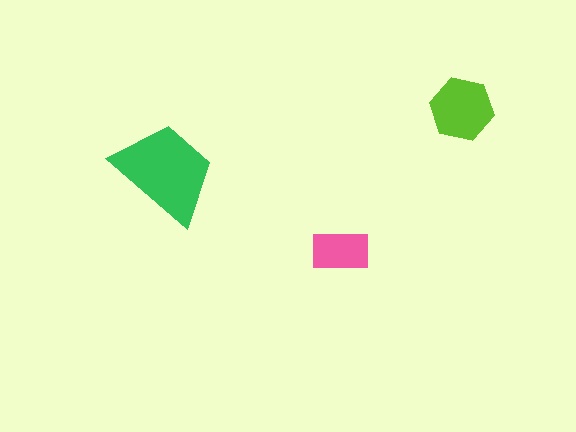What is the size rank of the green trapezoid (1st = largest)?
1st.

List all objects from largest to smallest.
The green trapezoid, the lime hexagon, the pink rectangle.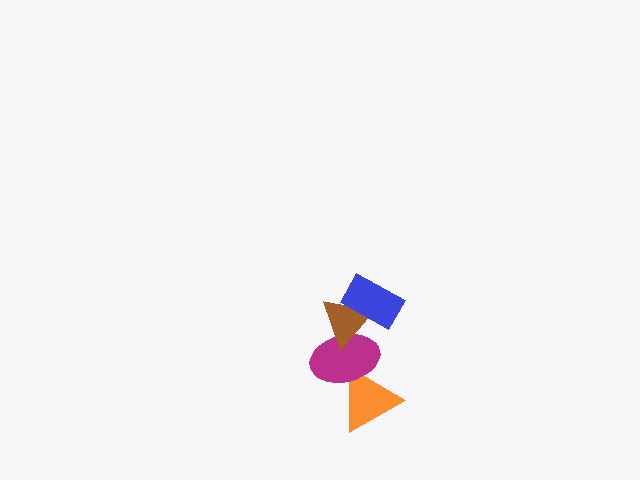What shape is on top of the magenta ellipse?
The brown triangle is on top of the magenta ellipse.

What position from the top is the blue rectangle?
The blue rectangle is 1st from the top.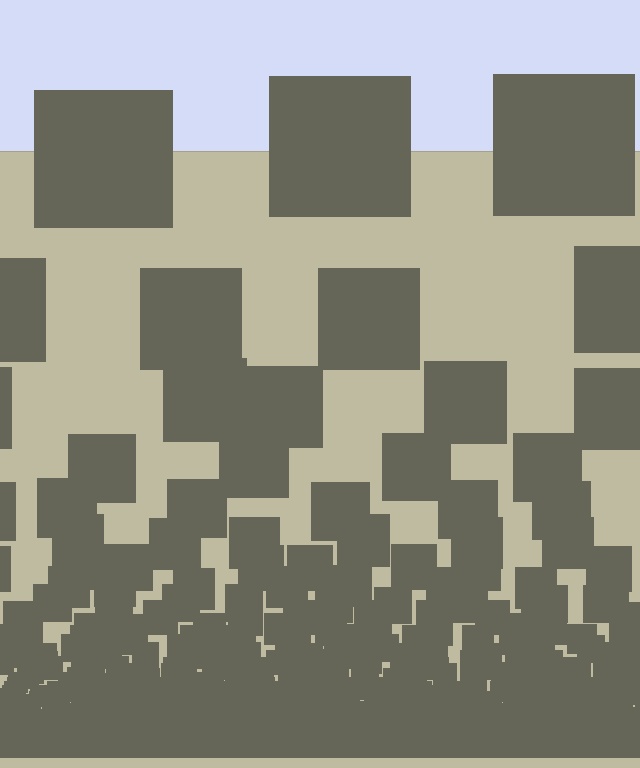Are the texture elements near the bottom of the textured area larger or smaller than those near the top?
Smaller. The gradient is inverted — elements near the bottom are smaller and denser.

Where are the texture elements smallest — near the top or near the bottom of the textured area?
Near the bottom.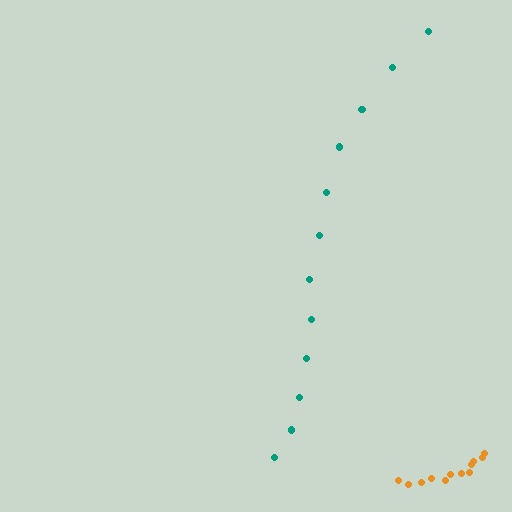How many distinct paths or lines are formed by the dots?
There are 2 distinct paths.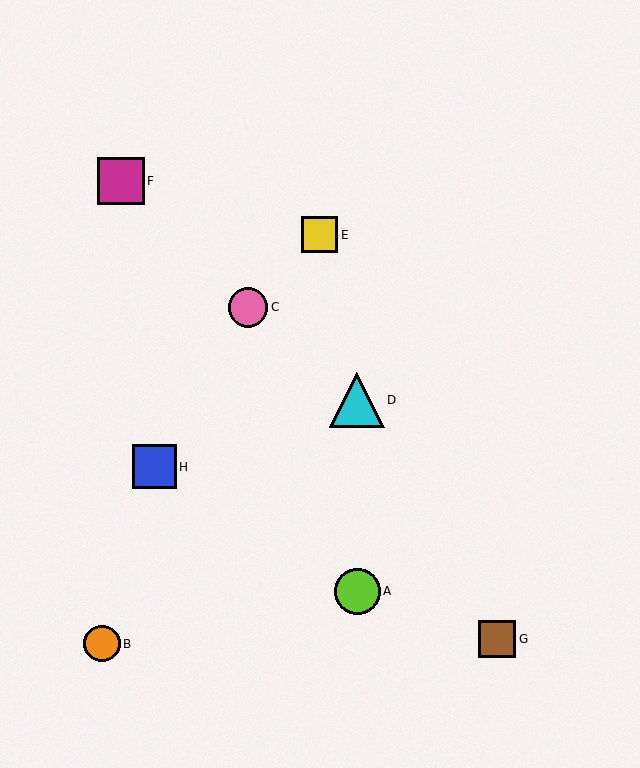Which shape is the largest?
The cyan triangle (labeled D) is the largest.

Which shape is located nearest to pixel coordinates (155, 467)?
The blue square (labeled H) at (154, 467) is nearest to that location.